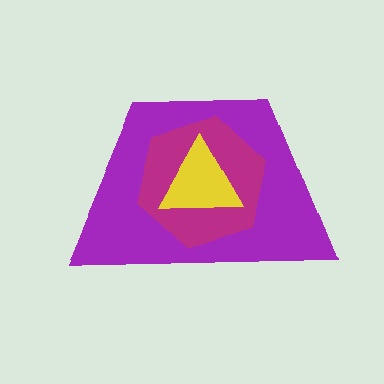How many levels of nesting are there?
3.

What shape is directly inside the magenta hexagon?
The yellow triangle.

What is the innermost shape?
The yellow triangle.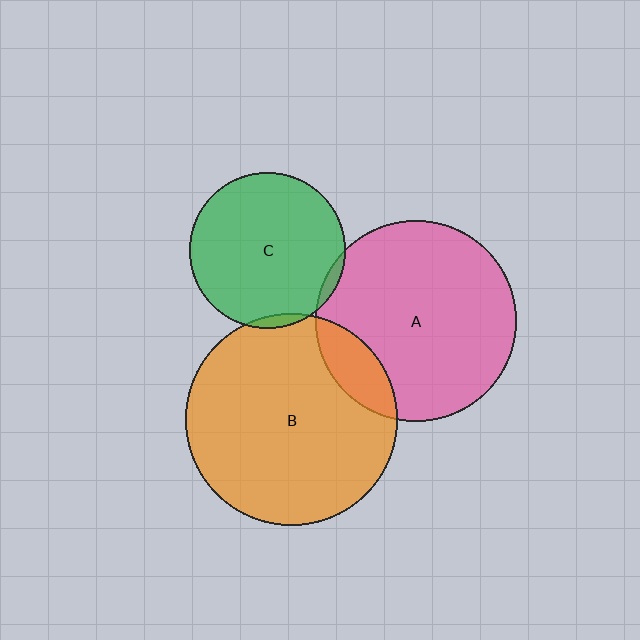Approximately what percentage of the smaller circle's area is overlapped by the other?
Approximately 15%.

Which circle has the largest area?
Circle B (orange).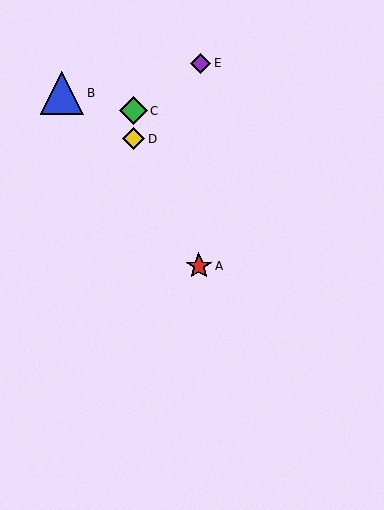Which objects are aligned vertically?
Objects C, D are aligned vertically.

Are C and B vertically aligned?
No, C is at x≈134 and B is at x≈62.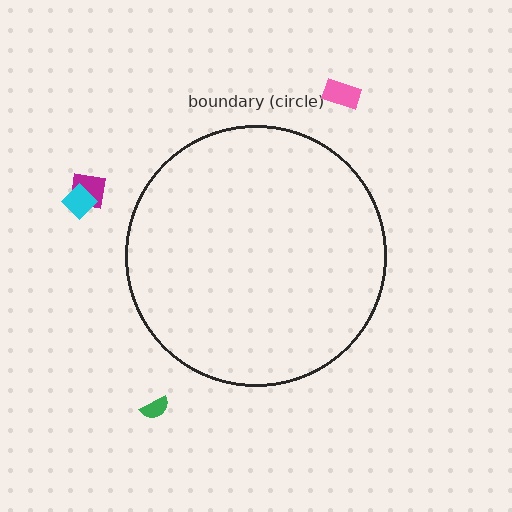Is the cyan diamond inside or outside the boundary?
Outside.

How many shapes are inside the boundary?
0 inside, 4 outside.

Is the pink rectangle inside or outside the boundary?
Outside.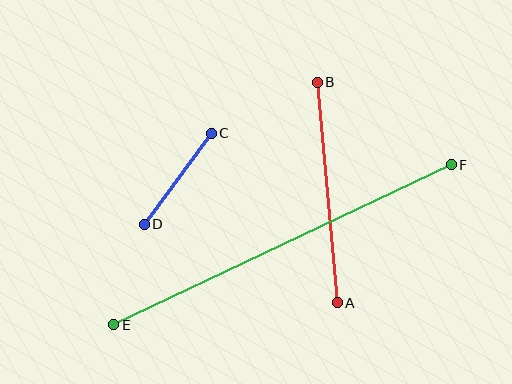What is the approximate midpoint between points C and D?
The midpoint is at approximately (178, 179) pixels.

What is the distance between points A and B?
The distance is approximately 221 pixels.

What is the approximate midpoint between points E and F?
The midpoint is at approximately (282, 245) pixels.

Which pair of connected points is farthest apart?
Points E and F are farthest apart.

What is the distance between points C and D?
The distance is approximately 113 pixels.